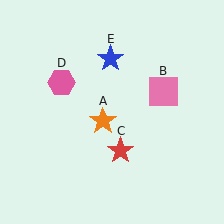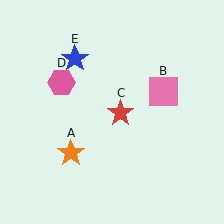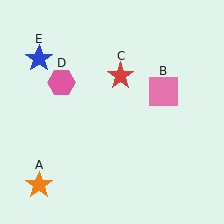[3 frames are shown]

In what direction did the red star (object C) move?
The red star (object C) moved up.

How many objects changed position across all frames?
3 objects changed position: orange star (object A), red star (object C), blue star (object E).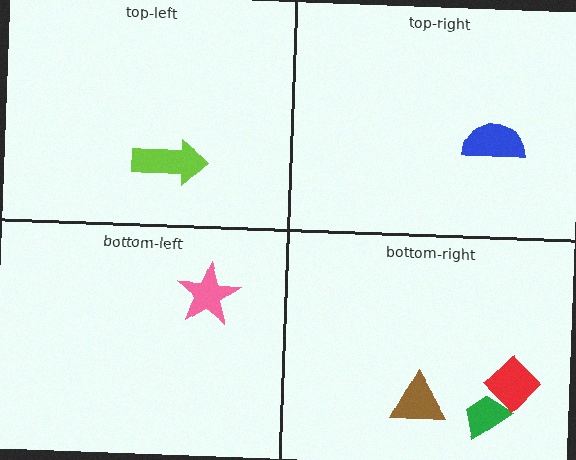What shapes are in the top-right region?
The blue semicircle.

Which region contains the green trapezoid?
The bottom-right region.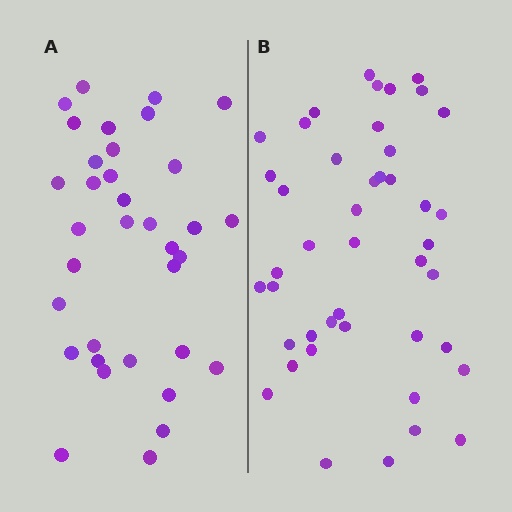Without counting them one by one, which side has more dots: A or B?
Region B (the right region) has more dots.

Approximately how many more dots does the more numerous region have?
Region B has roughly 8 or so more dots than region A.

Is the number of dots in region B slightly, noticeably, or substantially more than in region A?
Region B has noticeably more, but not dramatically so. The ratio is roughly 1.3 to 1.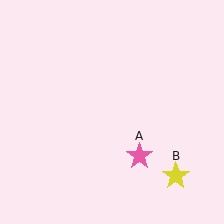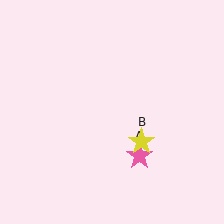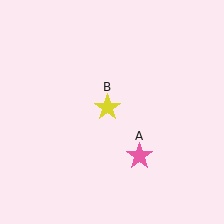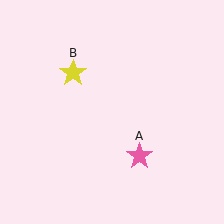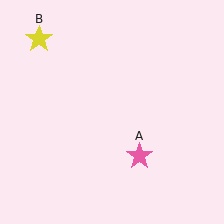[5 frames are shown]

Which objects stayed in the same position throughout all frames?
Pink star (object A) remained stationary.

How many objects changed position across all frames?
1 object changed position: yellow star (object B).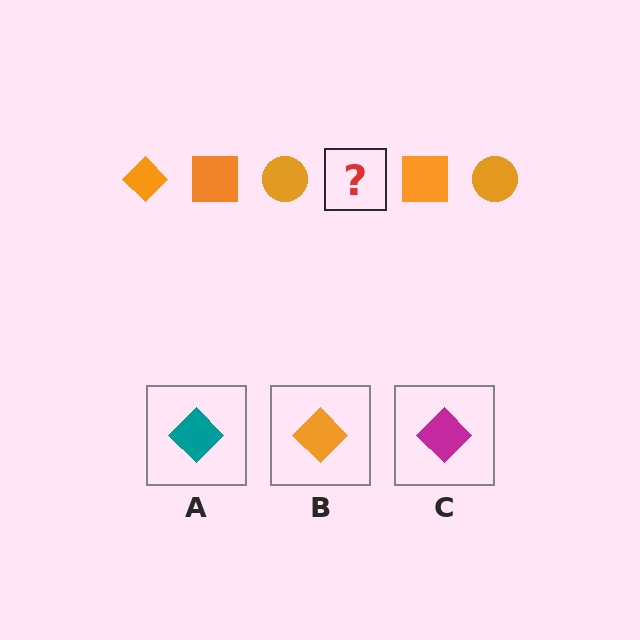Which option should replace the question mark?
Option B.